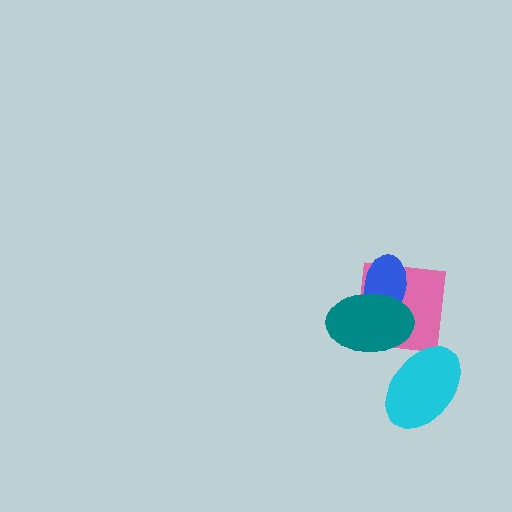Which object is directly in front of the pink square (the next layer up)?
The blue ellipse is directly in front of the pink square.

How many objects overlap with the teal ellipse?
2 objects overlap with the teal ellipse.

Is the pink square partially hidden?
Yes, it is partially covered by another shape.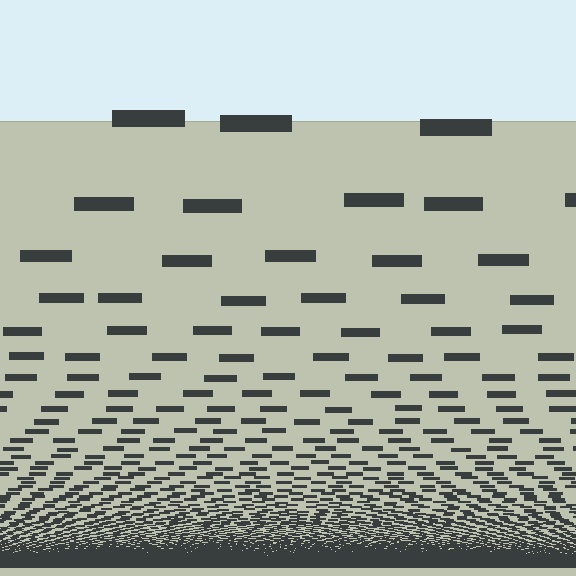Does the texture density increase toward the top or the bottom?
Density increases toward the bottom.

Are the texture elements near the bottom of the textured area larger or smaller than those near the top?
Smaller. The gradient is inverted — elements near the bottom are smaller and denser.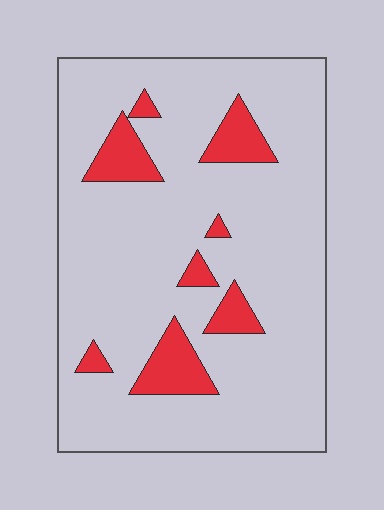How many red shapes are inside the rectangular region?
8.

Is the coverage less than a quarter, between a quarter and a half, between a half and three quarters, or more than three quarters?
Less than a quarter.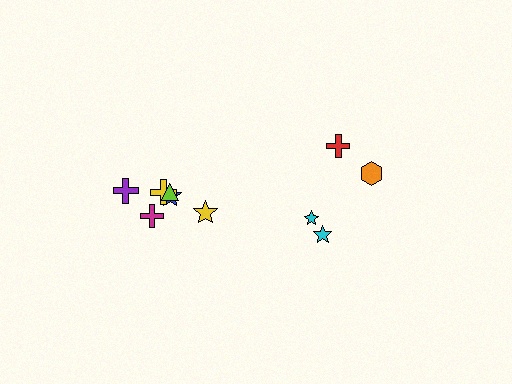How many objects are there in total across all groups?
There are 10 objects.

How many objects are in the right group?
There are 4 objects.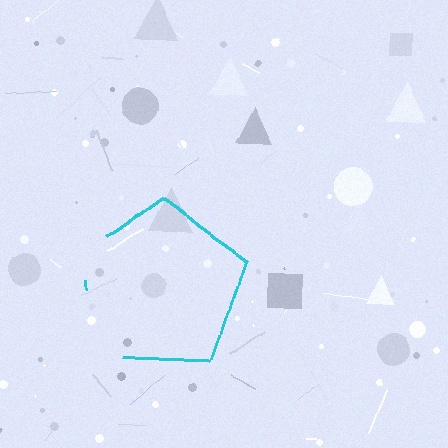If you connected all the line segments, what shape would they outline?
They would outline a pentagon.